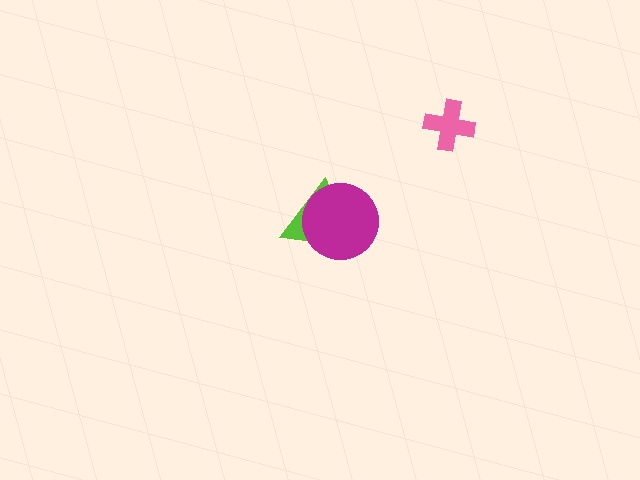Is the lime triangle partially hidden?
Yes, it is partially covered by another shape.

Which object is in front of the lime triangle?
The magenta circle is in front of the lime triangle.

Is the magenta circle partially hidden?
No, no other shape covers it.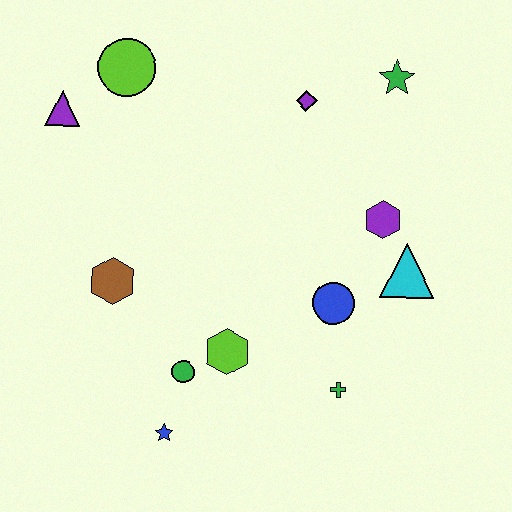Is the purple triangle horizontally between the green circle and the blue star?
No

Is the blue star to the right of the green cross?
No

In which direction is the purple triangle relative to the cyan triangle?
The purple triangle is to the left of the cyan triangle.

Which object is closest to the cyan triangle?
The purple hexagon is closest to the cyan triangle.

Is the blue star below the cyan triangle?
Yes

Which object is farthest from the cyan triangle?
The purple triangle is farthest from the cyan triangle.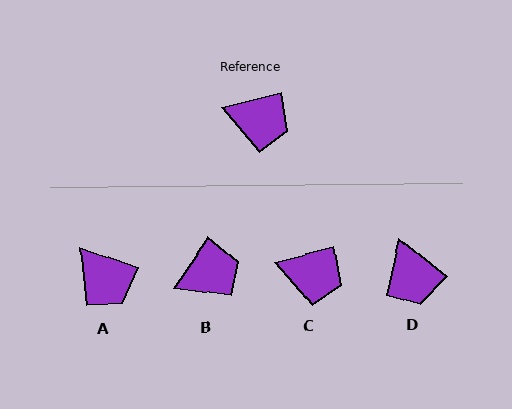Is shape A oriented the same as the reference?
No, it is off by about 34 degrees.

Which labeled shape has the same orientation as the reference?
C.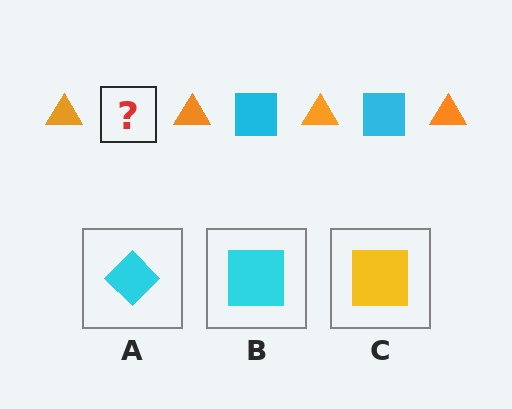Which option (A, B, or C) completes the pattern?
B.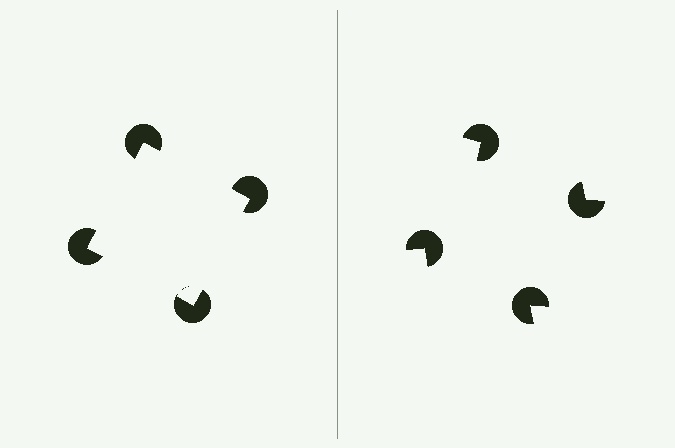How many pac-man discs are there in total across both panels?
8 — 4 on each side.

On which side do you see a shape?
An illusory square appears on the left side. On the right side the wedge cuts are rotated, so no coherent shape forms.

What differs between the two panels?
The pac-man discs are positioned identically on both sides; only the wedge orientations differ. On the left they align to a square; on the right they are misaligned.